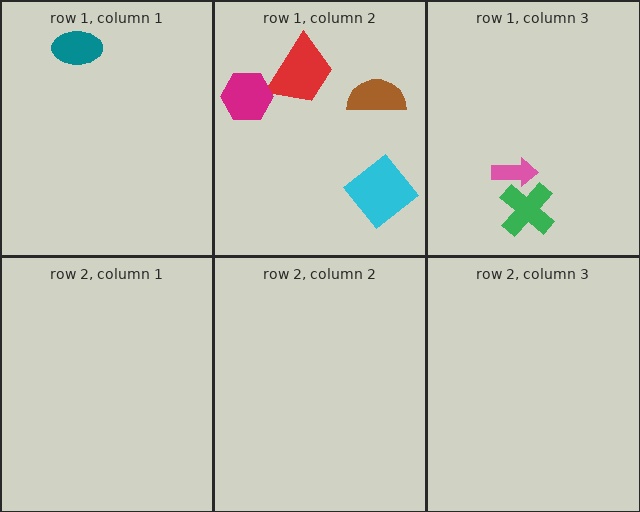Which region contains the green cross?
The row 1, column 3 region.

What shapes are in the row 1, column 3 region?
The green cross, the pink arrow.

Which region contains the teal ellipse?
The row 1, column 1 region.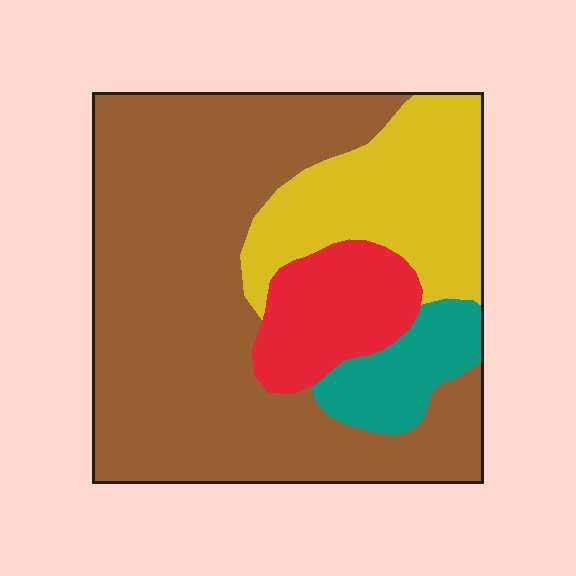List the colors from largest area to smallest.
From largest to smallest: brown, yellow, red, teal.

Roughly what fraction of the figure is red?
Red takes up about one eighth (1/8) of the figure.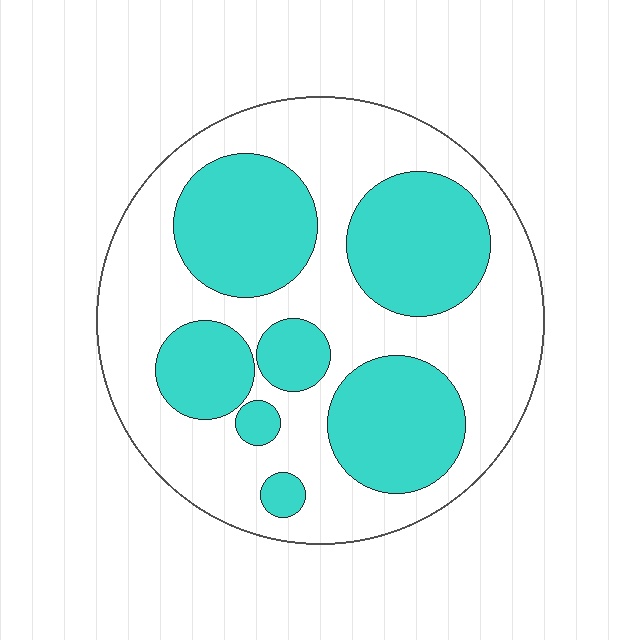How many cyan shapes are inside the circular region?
7.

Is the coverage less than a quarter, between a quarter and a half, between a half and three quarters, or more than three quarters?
Between a quarter and a half.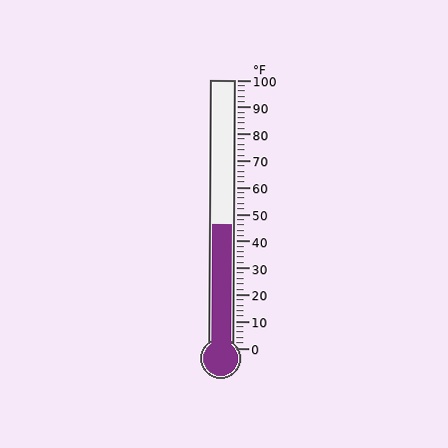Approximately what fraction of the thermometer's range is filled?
The thermometer is filled to approximately 45% of its range.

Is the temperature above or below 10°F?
The temperature is above 10°F.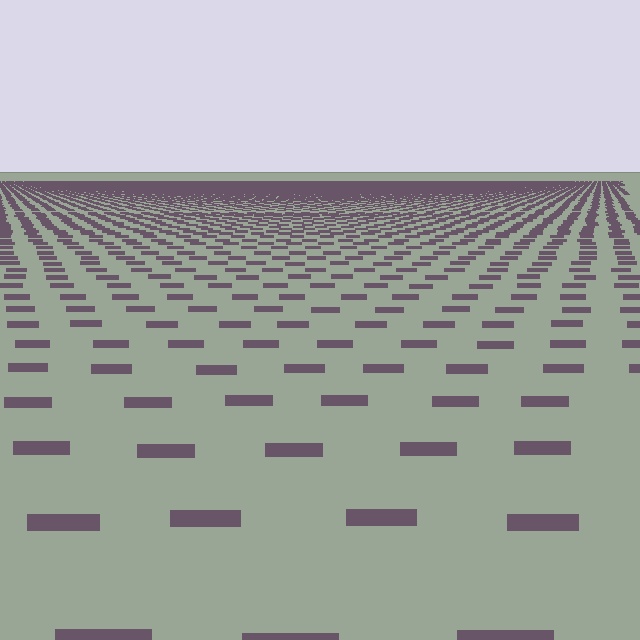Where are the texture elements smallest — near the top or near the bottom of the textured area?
Near the top.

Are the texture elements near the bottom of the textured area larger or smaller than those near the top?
Larger. Near the bottom, elements are closer to the viewer and appear at a bigger on-screen size.